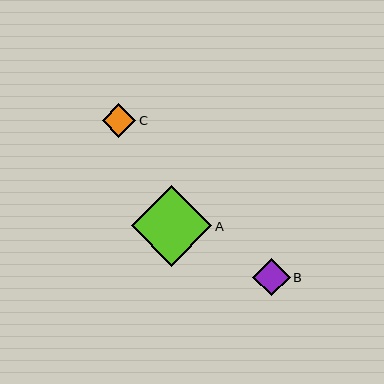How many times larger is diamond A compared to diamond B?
Diamond A is approximately 2.2 times the size of diamond B.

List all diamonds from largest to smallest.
From largest to smallest: A, B, C.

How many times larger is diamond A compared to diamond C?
Diamond A is approximately 2.4 times the size of diamond C.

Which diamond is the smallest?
Diamond C is the smallest with a size of approximately 33 pixels.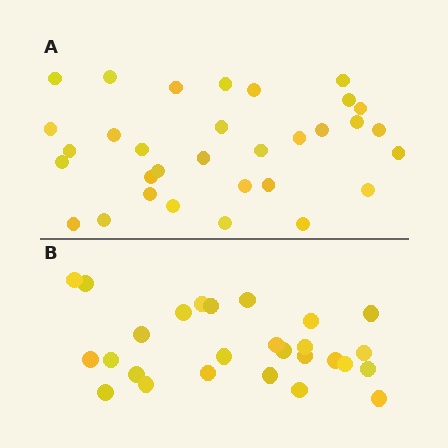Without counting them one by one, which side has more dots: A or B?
Region A (the top region) has more dots.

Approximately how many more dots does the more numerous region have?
Region A has about 5 more dots than region B.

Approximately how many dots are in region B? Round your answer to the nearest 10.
About 30 dots. (The exact count is 27, which rounds to 30.)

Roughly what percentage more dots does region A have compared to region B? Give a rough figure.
About 20% more.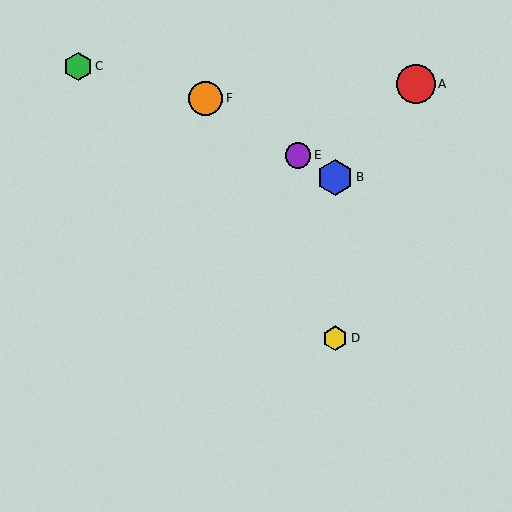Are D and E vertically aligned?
No, D is at x≈335 and E is at x≈298.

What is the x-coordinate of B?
Object B is at x≈335.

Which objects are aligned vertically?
Objects B, D are aligned vertically.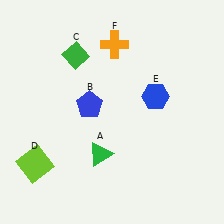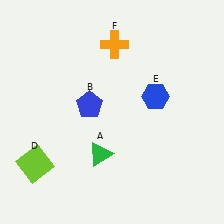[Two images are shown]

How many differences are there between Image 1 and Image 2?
There is 1 difference between the two images.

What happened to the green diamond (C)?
The green diamond (C) was removed in Image 2. It was in the top-left area of Image 1.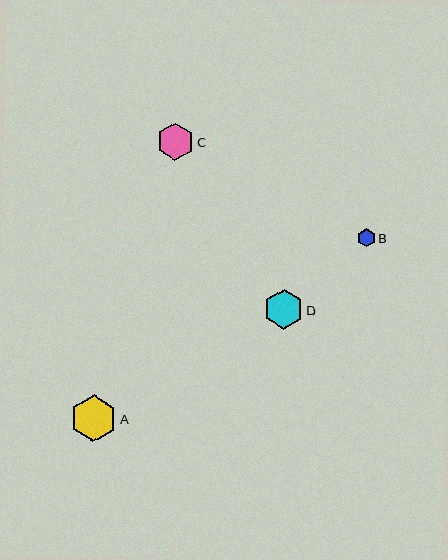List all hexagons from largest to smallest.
From largest to smallest: A, D, C, B.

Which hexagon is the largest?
Hexagon A is the largest with a size of approximately 47 pixels.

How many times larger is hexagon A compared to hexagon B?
Hexagon A is approximately 2.6 times the size of hexagon B.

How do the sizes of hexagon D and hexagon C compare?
Hexagon D and hexagon C are approximately the same size.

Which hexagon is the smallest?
Hexagon B is the smallest with a size of approximately 18 pixels.